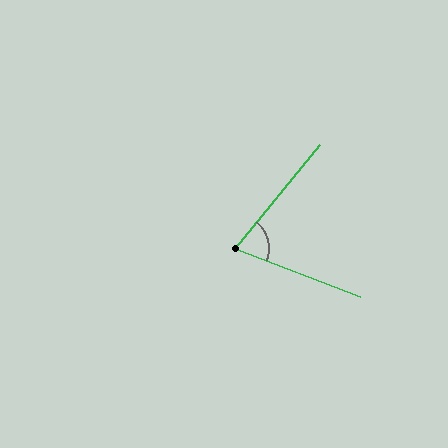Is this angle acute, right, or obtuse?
It is acute.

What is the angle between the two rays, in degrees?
Approximately 72 degrees.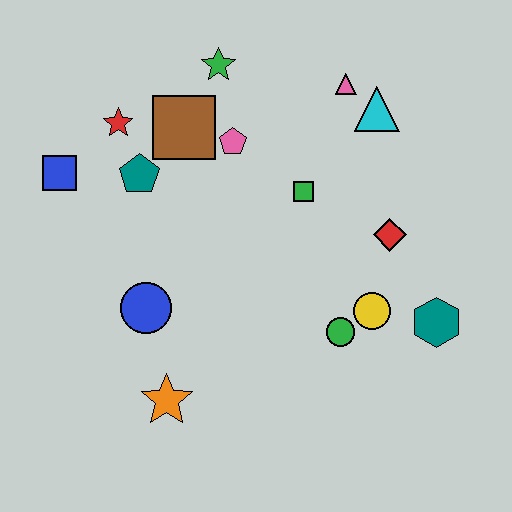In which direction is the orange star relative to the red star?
The orange star is below the red star.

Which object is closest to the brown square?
The pink pentagon is closest to the brown square.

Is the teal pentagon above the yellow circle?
Yes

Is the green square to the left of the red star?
No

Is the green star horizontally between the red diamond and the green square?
No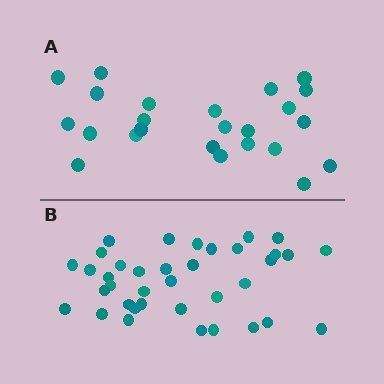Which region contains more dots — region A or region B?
Region B (the bottom region) has more dots.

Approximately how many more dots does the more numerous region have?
Region B has approximately 15 more dots than region A.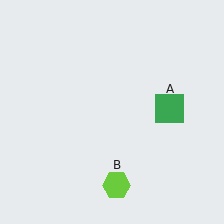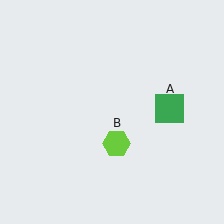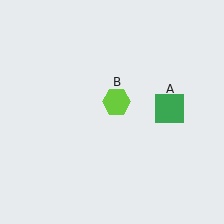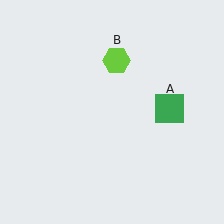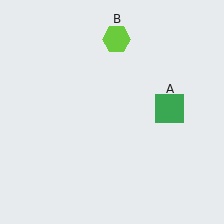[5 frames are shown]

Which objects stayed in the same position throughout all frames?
Green square (object A) remained stationary.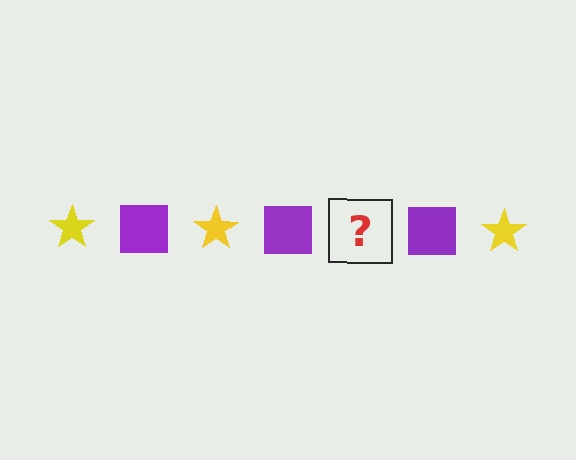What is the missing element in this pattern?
The missing element is a yellow star.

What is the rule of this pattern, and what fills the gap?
The rule is that the pattern alternates between yellow star and purple square. The gap should be filled with a yellow star.